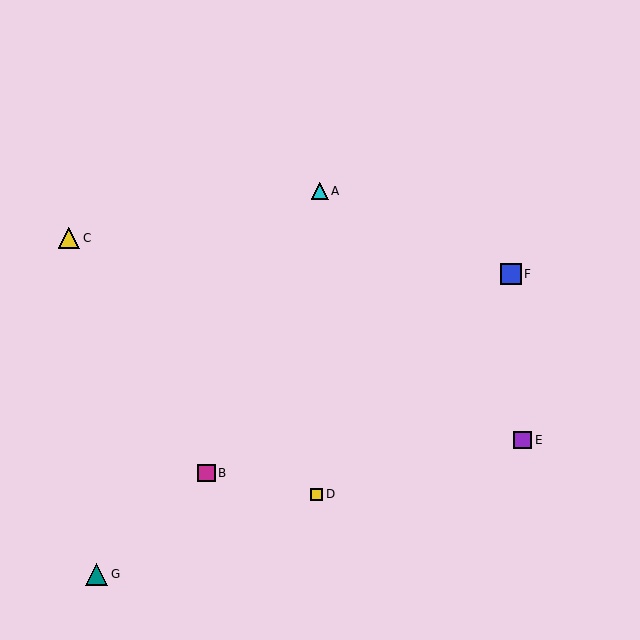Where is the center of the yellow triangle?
The center of the yellow triangle is at (69, 238).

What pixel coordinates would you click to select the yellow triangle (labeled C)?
Click at (69, 238) to select the yellow triangle C.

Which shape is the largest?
The teal triangle (labeled G) is the largest.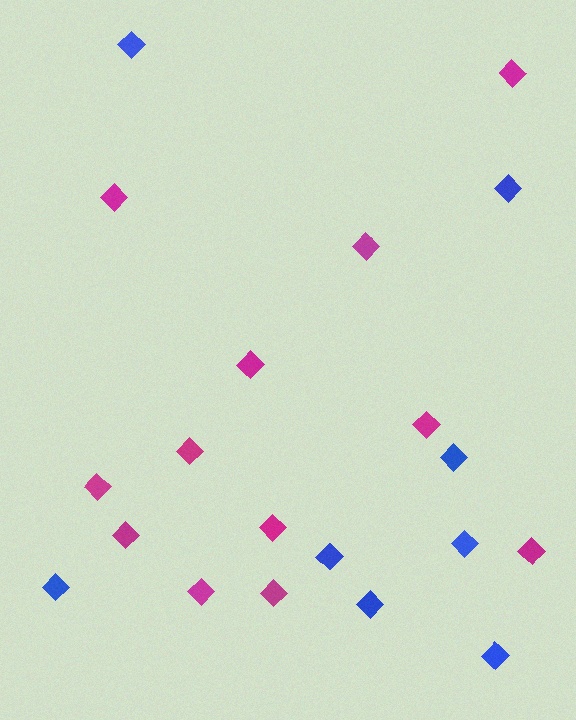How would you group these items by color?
There are 2 groups: one group of magenta diamonds (12) and one group of blue diamonds (8).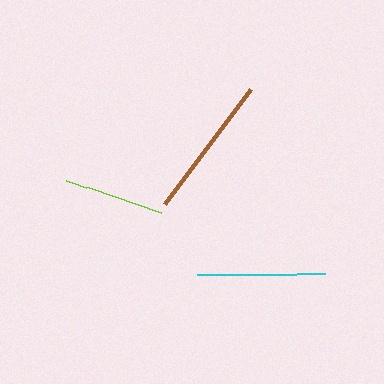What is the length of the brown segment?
The brown segment is approximately 143 pixels long.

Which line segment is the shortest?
The lime line is the shortest at approximately 101 pixels.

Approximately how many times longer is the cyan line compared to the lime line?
The cyan line is approximately 1.3 times the length of the lime line.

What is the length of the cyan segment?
The cyan segment is approximately 128 pixels long.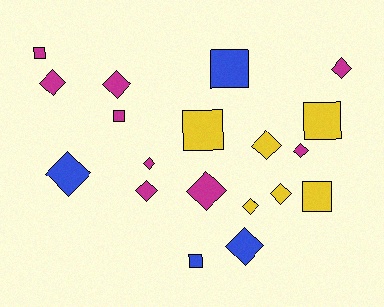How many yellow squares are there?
There are 3 yellow squares.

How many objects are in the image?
There are 19 objects.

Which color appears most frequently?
Magenta, with 9 objects.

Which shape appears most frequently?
Diamond, with 12 objects.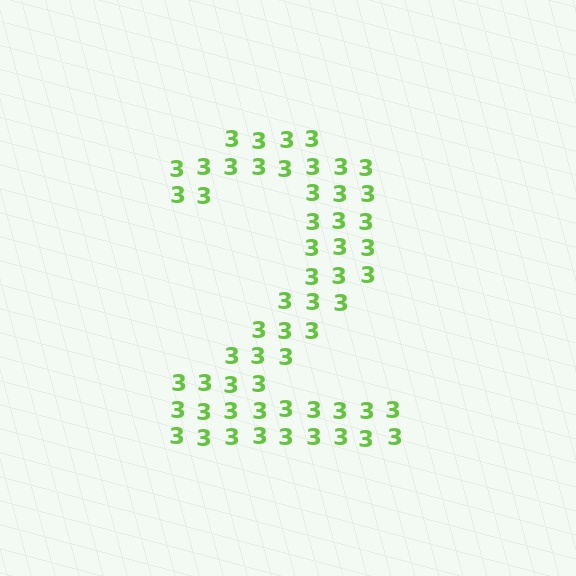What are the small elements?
The small elements are digit 3's.